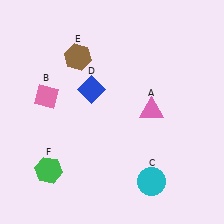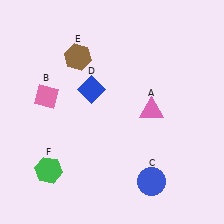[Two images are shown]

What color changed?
The circle (C) changed from cyan in Image 1 to blue in Image 2.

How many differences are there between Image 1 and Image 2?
There is 1 difference between the two images.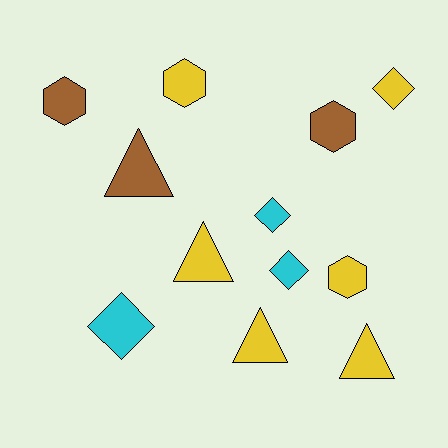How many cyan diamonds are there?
There are 3 cyan diamonds.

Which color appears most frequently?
Yellow, with 6 objects.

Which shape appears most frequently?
Hexagon, with 4 objects.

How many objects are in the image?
There are 12 objects.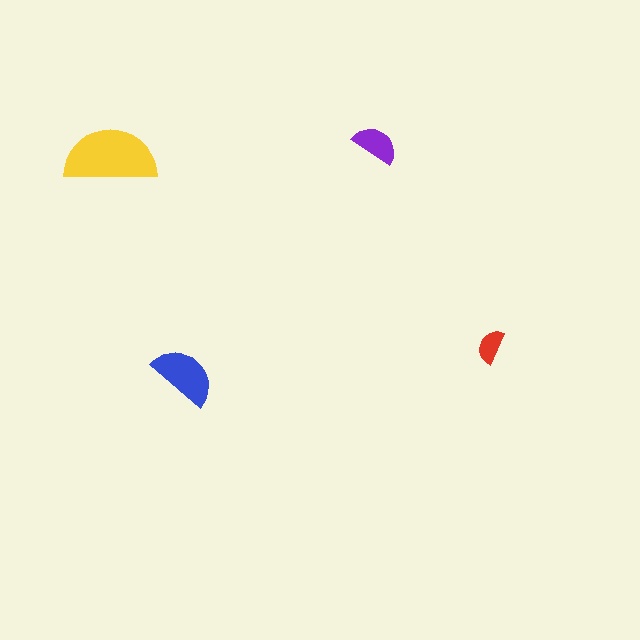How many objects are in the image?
There are 4 objects in the image.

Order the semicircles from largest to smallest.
the yellow one, the blue one, the purple one, the red one.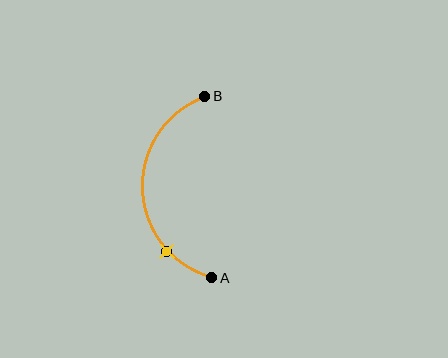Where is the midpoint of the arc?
The arc midpoint is the point on the curve farthest from the straight line joining A and B. It sits to the left of that line.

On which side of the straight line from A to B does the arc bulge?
The arc bulges to the left of the straight line connecting A and B.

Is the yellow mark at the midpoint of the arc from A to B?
No. The yellow mark lies on the arc but is closer to endpoint A. The arc midpoint would be at the point on the curve equidistant along the arc from both A and B.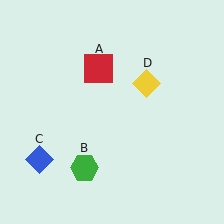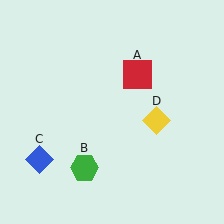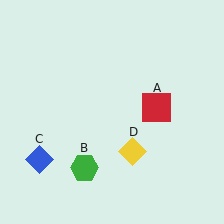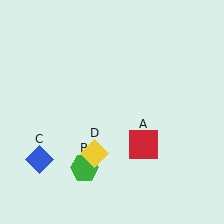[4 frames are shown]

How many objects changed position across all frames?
2 objects changed position: red square (object A), yellow diamond (object D).